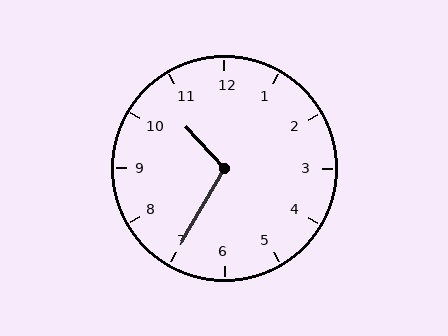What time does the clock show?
10:35.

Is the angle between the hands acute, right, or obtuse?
It is obtuse.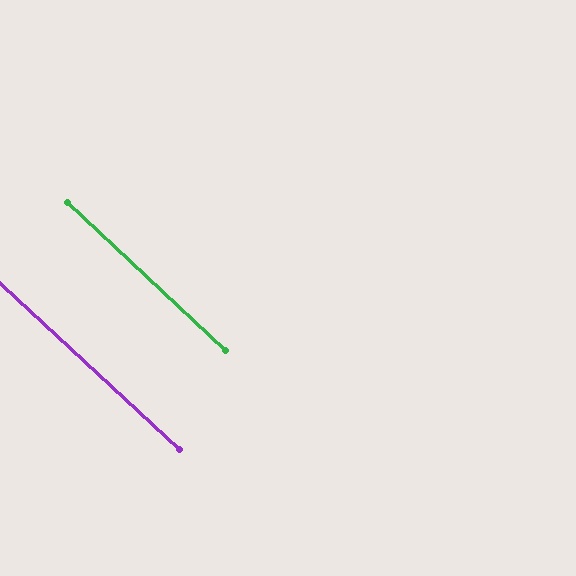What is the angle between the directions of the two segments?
Approximately 1 degree.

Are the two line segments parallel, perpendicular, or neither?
Parallel — their directions differ by only 0.7°.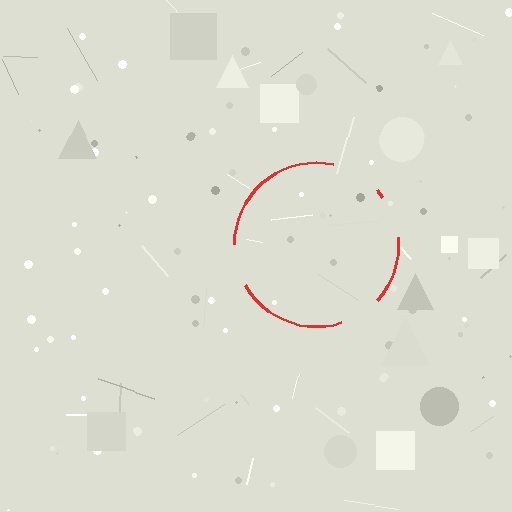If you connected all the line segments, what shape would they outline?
They would outline a circle.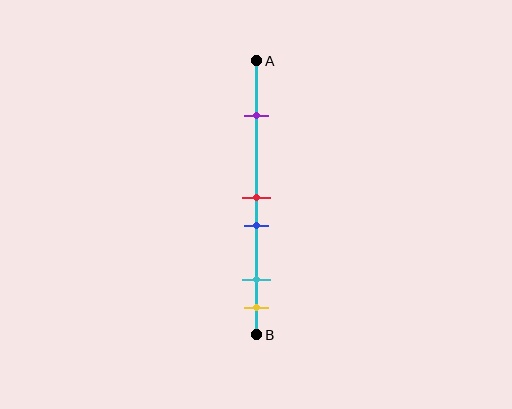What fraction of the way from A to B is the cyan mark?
The cyan mark is approximately 80% (0.8) of the way from A to B.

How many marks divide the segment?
There are 5 marks dividing the segment.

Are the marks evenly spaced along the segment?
No, the marks are not evenly spaced.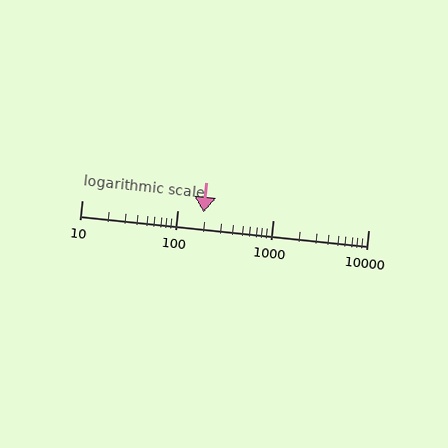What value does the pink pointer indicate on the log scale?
The pointer indicates approximately 190.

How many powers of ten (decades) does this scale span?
The scale spans 3 decades, from 10 to 10000.